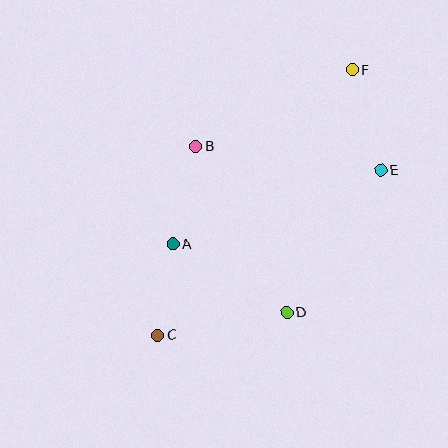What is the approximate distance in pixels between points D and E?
The distance between D and E is approximately 170 pixels.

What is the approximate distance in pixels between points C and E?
The distance between C and E is approximately 277 pixels.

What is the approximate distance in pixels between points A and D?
The distance between A and D is approximately 133 pixels.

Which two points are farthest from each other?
Points C and F are farthest from each other.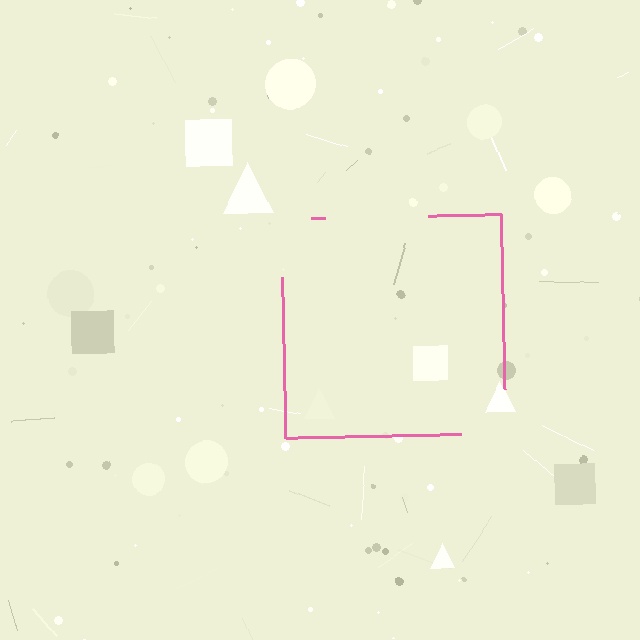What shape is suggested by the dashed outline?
The dashed outline suggests a square.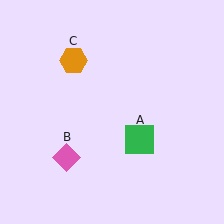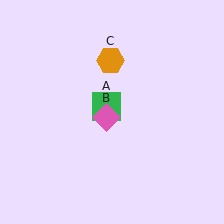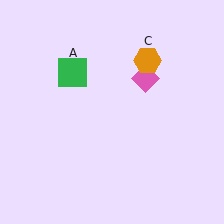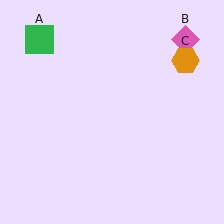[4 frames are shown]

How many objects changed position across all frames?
3 objects changed position: green square (object A), pink diamond (object B), orange hexagon (object C).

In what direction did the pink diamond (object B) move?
The pink diamond (object B) moved up and to the right.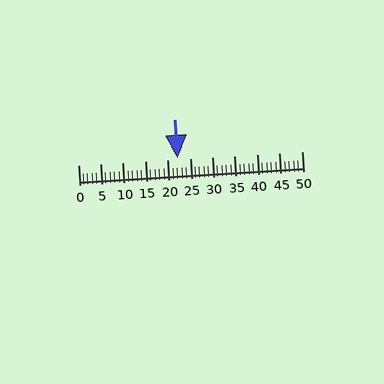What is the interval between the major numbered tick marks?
The major tick marks are spaced 5 units apart.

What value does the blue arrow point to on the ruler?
The blue arrow points to approximately 22.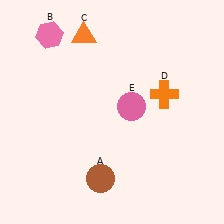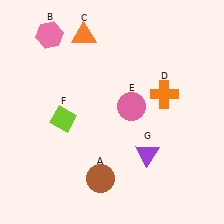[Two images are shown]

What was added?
A lime diamond (F), a purple triangle (G) were added in Image 2.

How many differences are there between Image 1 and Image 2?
There are 2 differences between the two images.